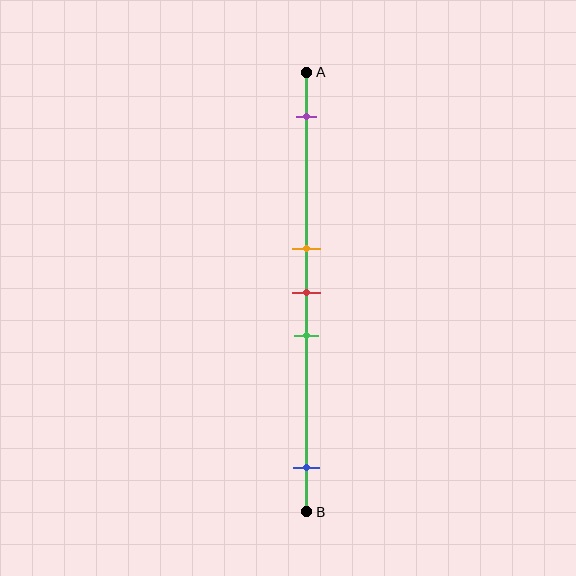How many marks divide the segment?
There are 5 marks dividing the segment.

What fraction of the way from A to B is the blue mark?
The blue mark is approximately 90% (0.9) of the way from A to B.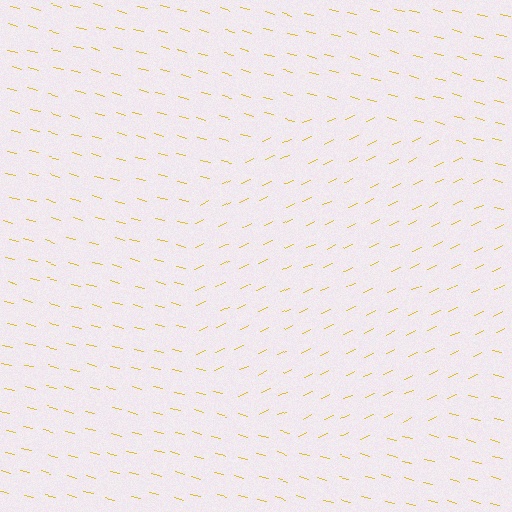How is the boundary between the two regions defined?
The boundary is defined purely by a change in line orientation (approximately 40 degrees difference). All lines are the same color and thickness.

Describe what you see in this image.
The image is filled with small yellow line segments. A circle region in the image has lines oriented differently from the surrounding lines, creating a visible texture boundary.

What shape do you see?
I see a circle.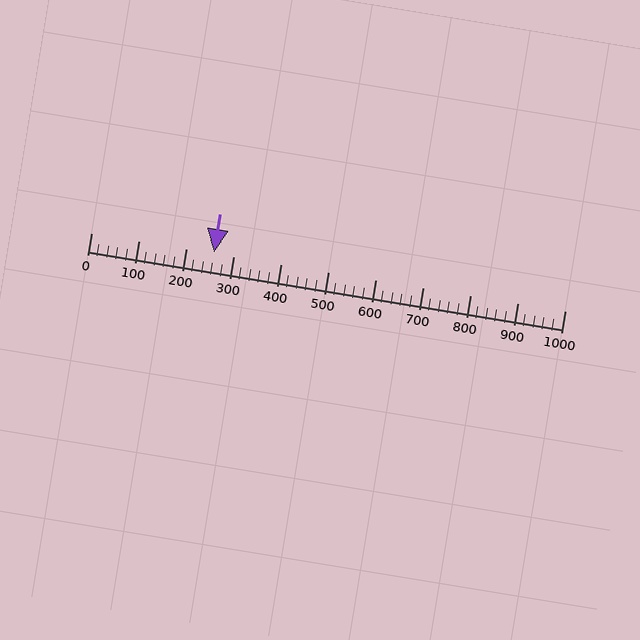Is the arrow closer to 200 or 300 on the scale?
The arrow is closer to 300.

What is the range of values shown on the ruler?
The ruler shows values from 0 to 1000.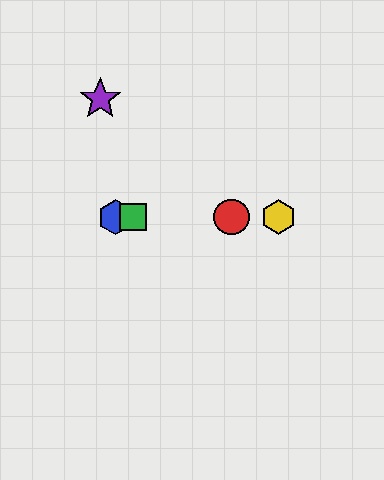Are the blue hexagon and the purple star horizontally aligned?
No, the blue hexagon is at y≈217 and the purple star is at y≈99.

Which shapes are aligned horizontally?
The red circle, the blue hexagon, the green square, the yellow hexagon are aligned horizontally.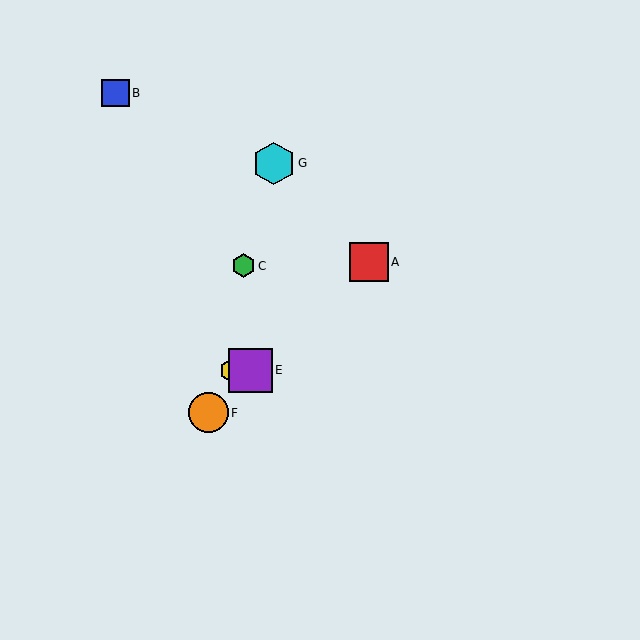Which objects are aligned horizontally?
Objects D, E are aligned horizontally.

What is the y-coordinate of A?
Object A is at y≈262.